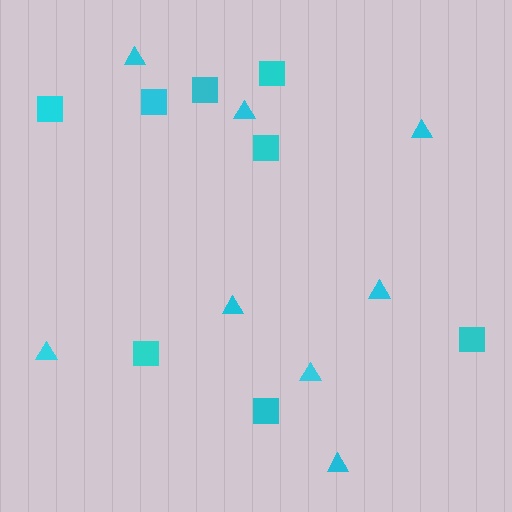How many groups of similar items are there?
There are 2 groups: one group of squares (8) and one group of triangles (8).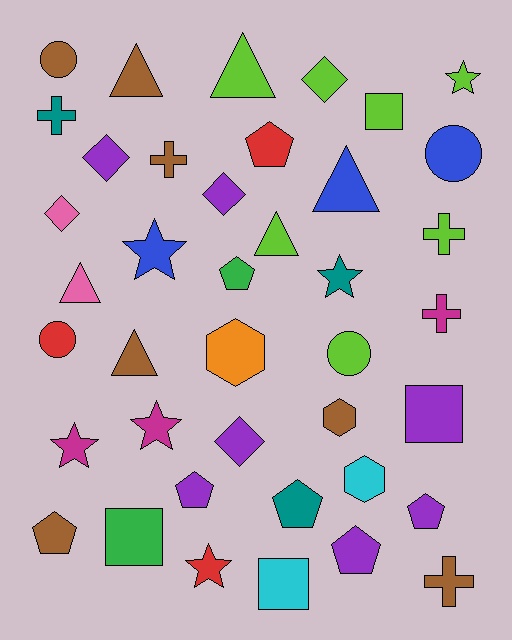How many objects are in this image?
There are 40 objects.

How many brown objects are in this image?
There are 7 brown objects.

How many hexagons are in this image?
There are 3 hexagons.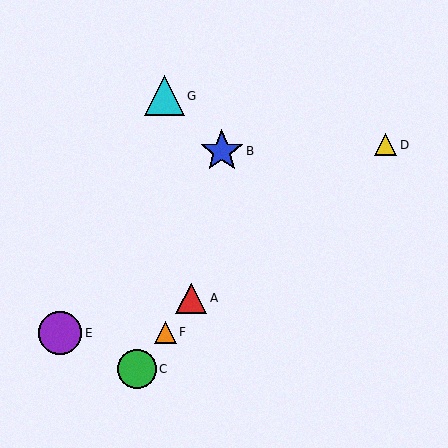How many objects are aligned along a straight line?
3 objects (A, C, F) are aligned along a straight line.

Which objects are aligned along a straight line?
Objects A, C, F are aligned along a straight line.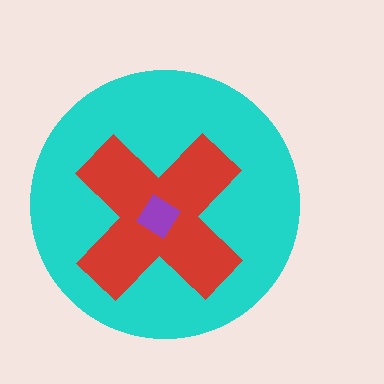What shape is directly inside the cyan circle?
The red cross.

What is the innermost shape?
The purple diamond.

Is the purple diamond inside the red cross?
Yes.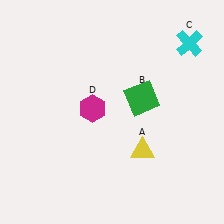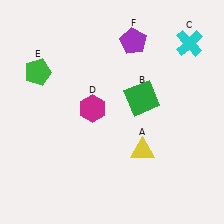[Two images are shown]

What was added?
A green pentagon (E), a purple pentagon (F) were added in Image 2.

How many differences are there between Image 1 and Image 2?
There are 2 differences between the two images.